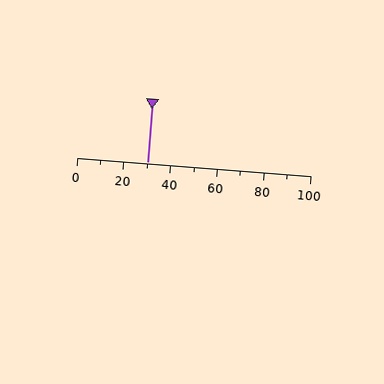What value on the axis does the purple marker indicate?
The marker indicates approximately 30.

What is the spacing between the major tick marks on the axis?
The major ticks are spaced 20 apart.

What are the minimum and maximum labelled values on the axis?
The axis runs from 0 to 100.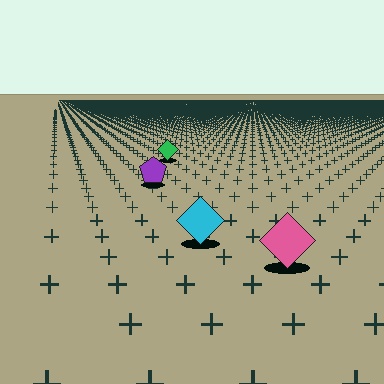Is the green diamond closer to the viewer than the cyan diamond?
No. The cyan diamond is closer — you can tell from the texture gradient: the ground texture is coarser near it.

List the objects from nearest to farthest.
From nearest to farthest: the pink diamond, the cyan diamond, the purple pentagon, the green diamond.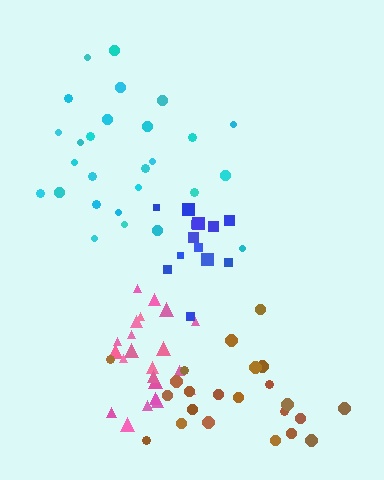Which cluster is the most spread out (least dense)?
Brown.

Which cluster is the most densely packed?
Blue.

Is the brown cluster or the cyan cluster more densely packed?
Cyan.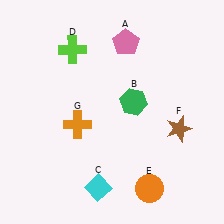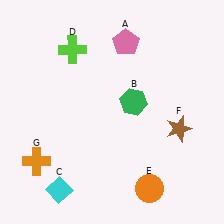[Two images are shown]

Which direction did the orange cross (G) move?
The orange cross (G) moved left.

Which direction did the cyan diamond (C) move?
The cyan diamond (C) moved left.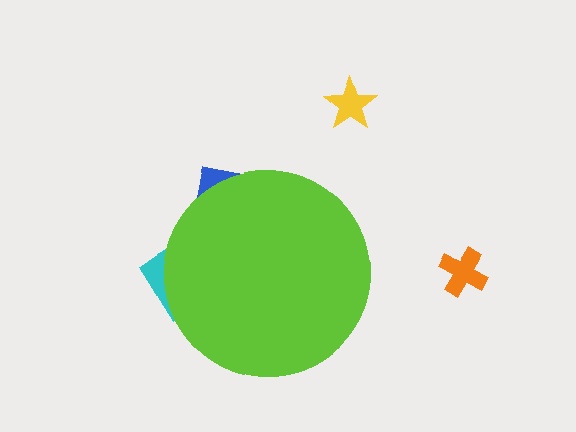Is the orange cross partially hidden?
No, the orange cross is fully visible.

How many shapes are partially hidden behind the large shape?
2 shapes are partially hidden.